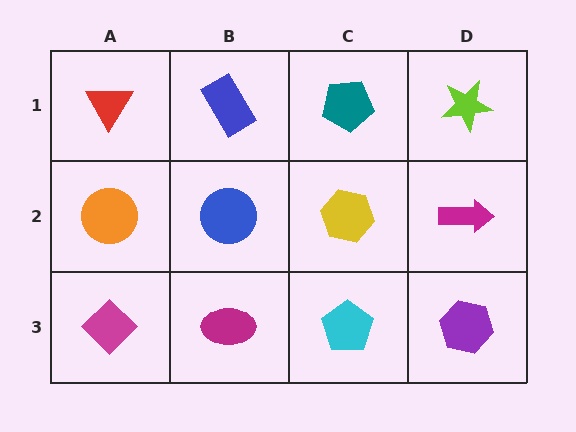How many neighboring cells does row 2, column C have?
4.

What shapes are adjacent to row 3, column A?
An orange circle (row 2, column A), a magenta ellipse (row 3, column B).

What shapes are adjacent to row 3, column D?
A magenta arrow (row 2, column D), a cyan pentagon (row 3, column C).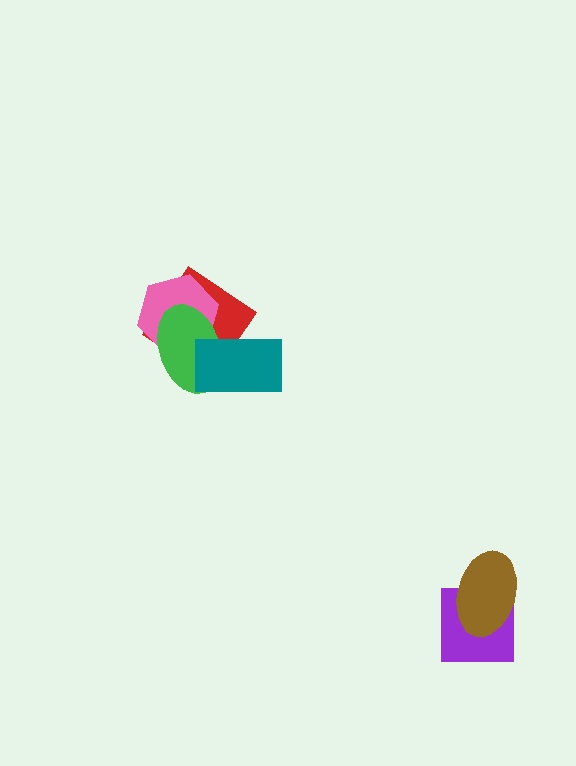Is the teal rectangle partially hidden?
No, no other shape covers it.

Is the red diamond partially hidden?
Yes, it is partially covered by another shape.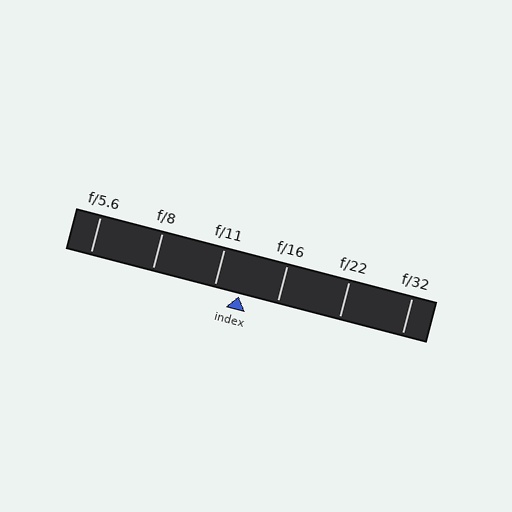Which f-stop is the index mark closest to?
The index mark is closest to f/11.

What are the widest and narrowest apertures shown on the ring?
The widest aperture shown is f/5.6 and the narrowest is f/32.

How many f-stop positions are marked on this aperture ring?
There are 6 f-stop positions marked.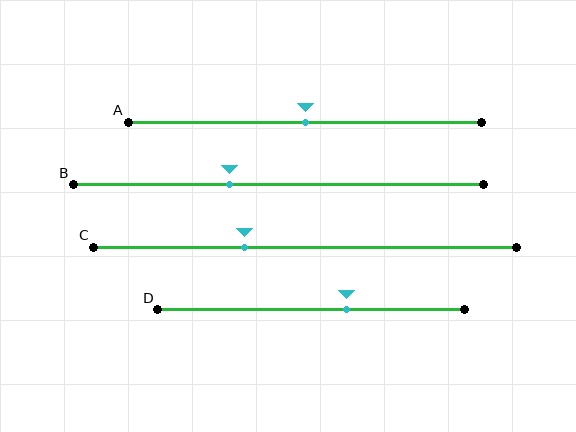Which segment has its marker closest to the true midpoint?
Segment A has its marker closest to the true midpoint.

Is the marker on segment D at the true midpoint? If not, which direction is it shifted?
No, the marker on segment D is shifted to the right by about 11% of the segment length.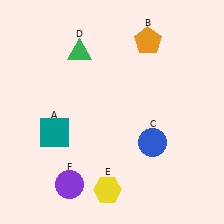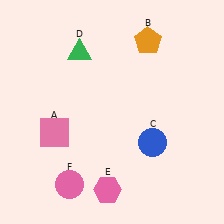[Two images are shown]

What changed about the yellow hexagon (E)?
In Image 1, E is yellow. In Image 2, it changed to pink.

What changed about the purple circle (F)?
In Image 1, F is purple. In Image 2, it changed to pink.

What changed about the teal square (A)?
In Image 1, A is teal. In Image 2, it changed to pink.